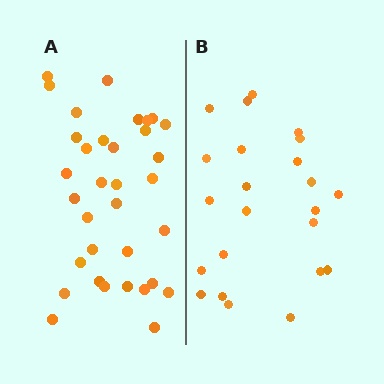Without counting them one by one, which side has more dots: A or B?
Region A (the left region) has more dots.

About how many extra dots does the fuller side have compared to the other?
Region A has roughly 12 or so more dots than region B.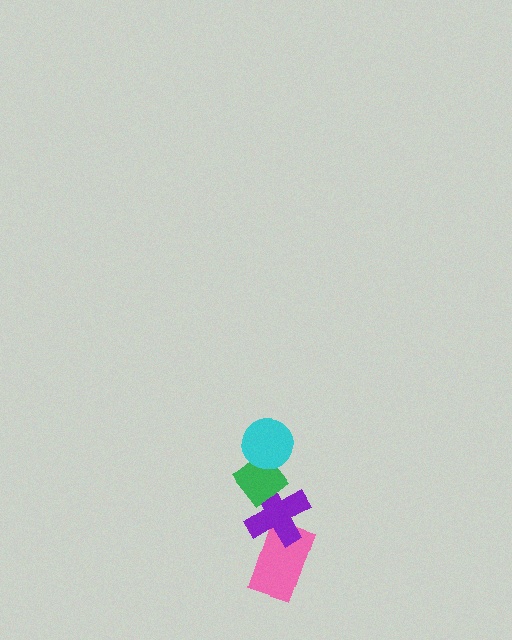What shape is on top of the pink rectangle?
The purple cross is on top of the pink rectangle.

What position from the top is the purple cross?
The purple cross is 3rd from the top.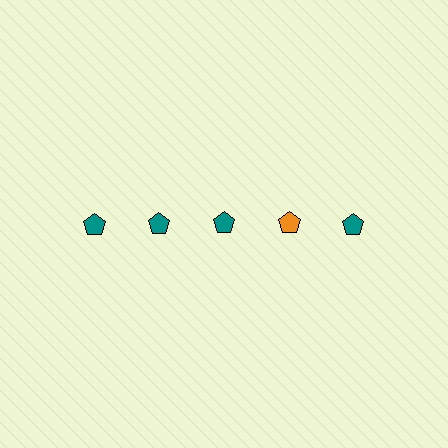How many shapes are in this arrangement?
There are 5 shapes arranged in a grid pattern.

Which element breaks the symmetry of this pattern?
The orange pentagon in the top row, second from right column breaks the symmetry. All other shapes are teal pentagons.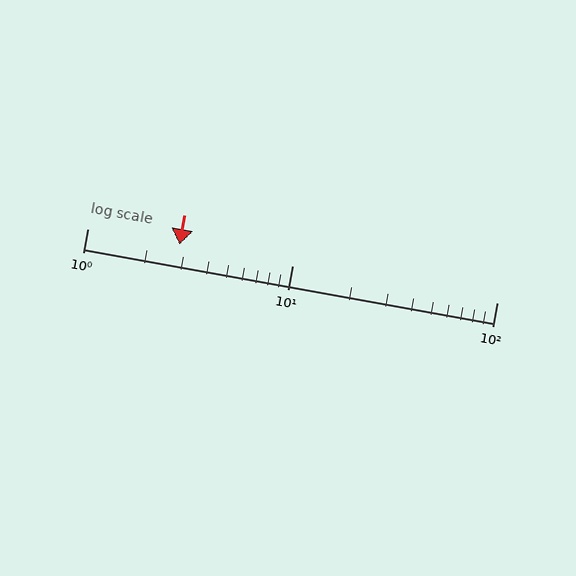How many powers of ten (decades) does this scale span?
The scale spans 2 decades, from 1 to 100.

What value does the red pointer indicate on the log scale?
The pointer indicates approximately 2.8.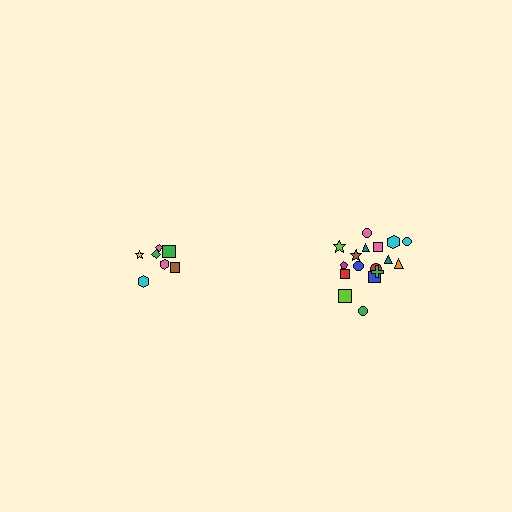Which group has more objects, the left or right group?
The right group.